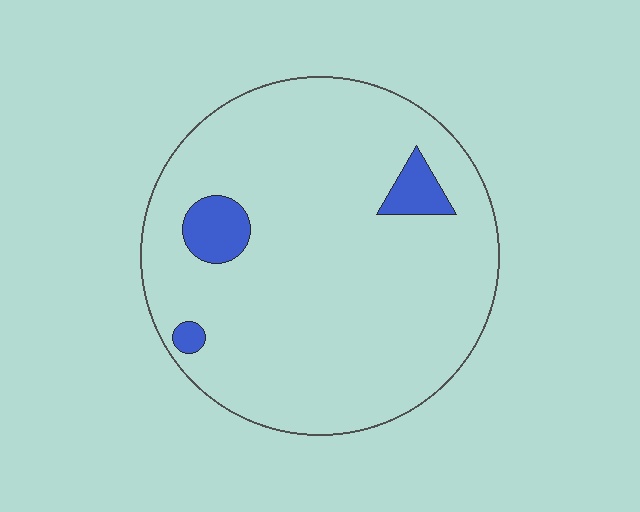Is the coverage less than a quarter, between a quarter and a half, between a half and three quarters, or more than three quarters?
Less than a quarter.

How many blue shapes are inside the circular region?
3.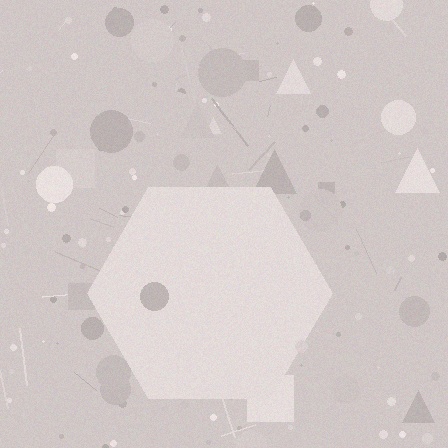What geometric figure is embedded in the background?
A hexagon is embedded in the background.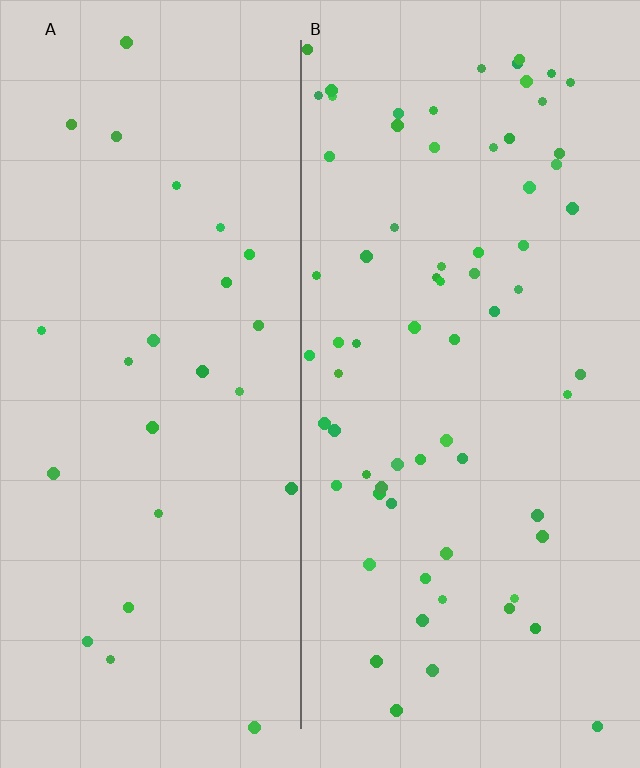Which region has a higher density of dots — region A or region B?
B (the right).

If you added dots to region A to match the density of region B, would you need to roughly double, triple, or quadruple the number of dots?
Approximately triple.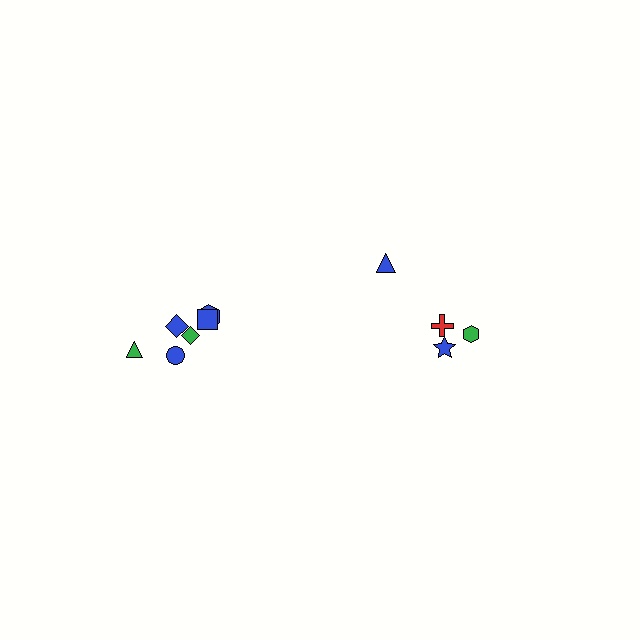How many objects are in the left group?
There are 6 objects.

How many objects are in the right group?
There are 4 objects.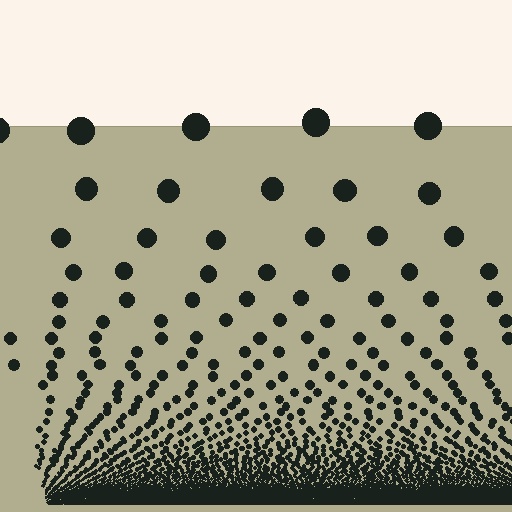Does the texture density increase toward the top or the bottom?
Density increases toward the bottom.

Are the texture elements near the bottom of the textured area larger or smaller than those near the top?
Smaller. The gradient is inverted — elements near the bottom are smaller and denser.